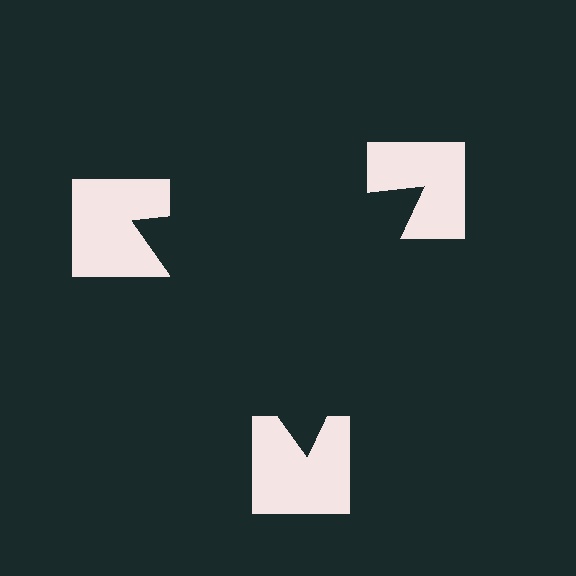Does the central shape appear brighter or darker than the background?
It typically appears slightly darker than the background, even though no actual brightness change is drawn.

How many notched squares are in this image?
There are 3 — one at each vertex of the illusory triangle.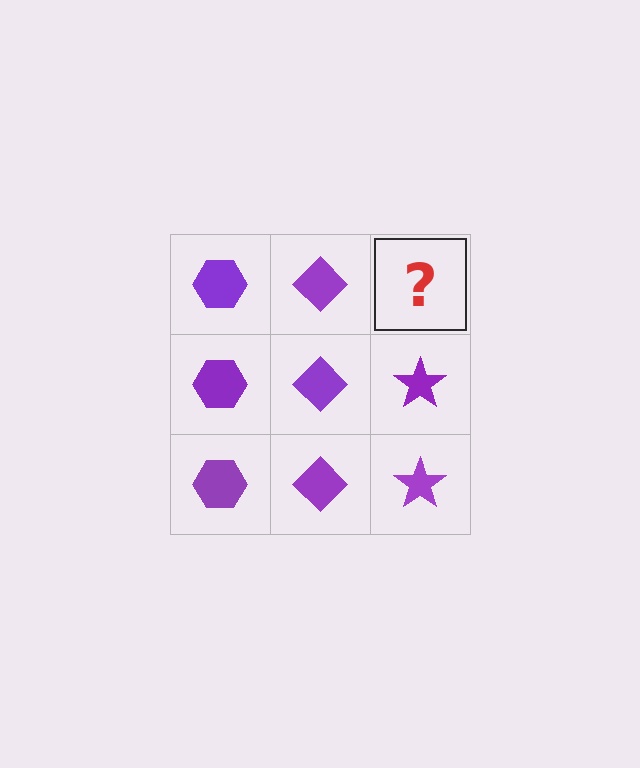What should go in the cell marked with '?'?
The missing cell should contain a purple star.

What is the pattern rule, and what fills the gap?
The rule is that each column has a consistent shape. The gap should be filled with a purple star.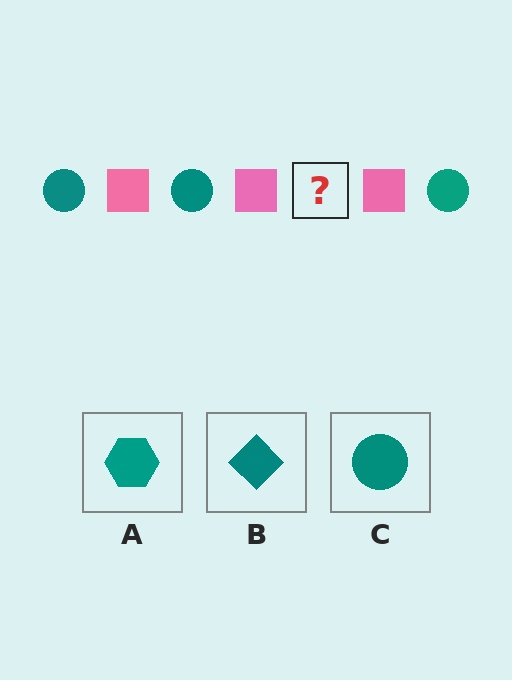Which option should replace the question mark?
Option C.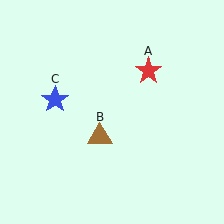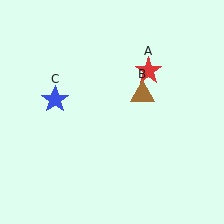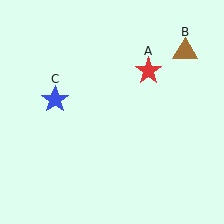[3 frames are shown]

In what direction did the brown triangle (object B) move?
The brown triangle (object B) moved up and to the right.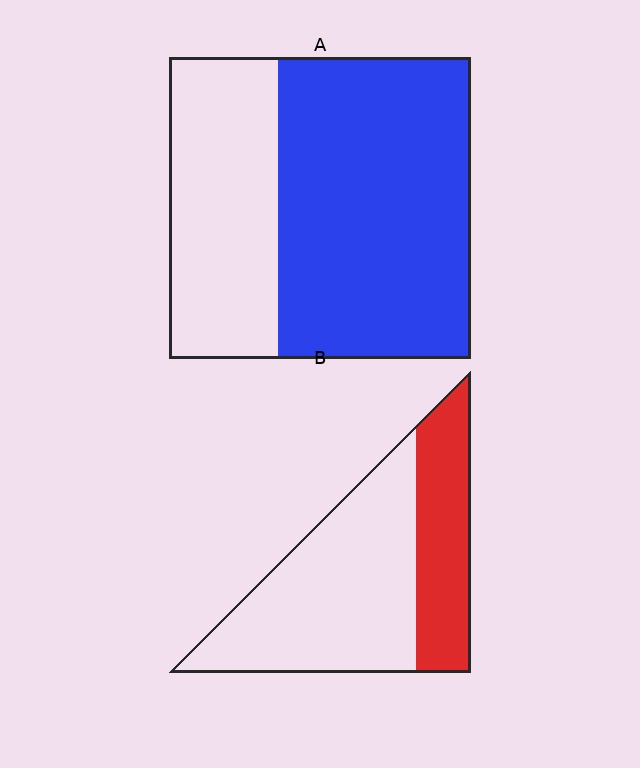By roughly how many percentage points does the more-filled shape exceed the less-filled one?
By roughly 30 percentage points (A over B).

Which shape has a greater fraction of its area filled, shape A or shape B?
Shape A.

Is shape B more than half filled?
No.